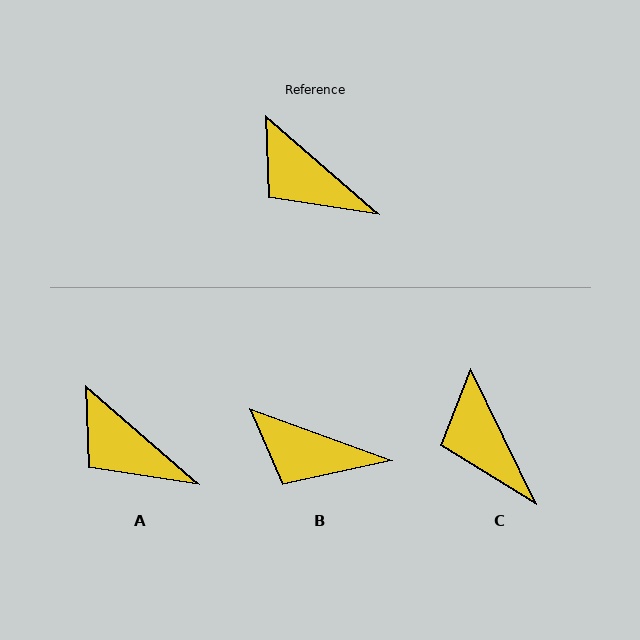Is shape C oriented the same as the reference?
No, it is off by about 23 degrees.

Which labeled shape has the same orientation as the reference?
A.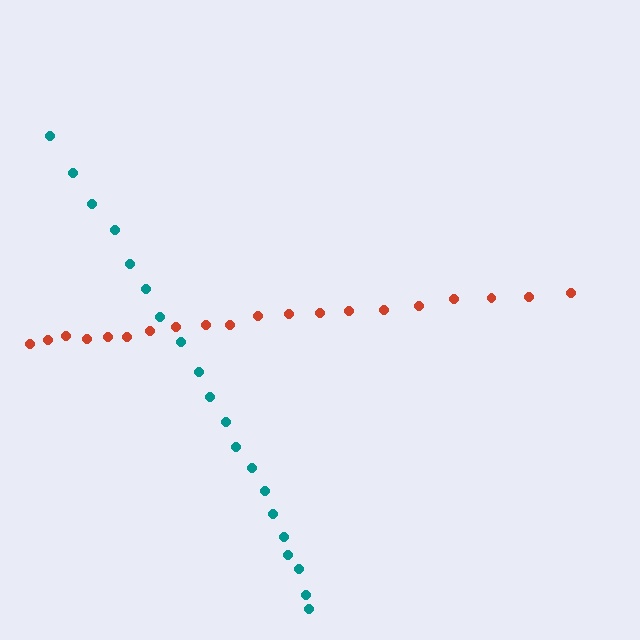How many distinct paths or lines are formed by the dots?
There are 2 distinct paths.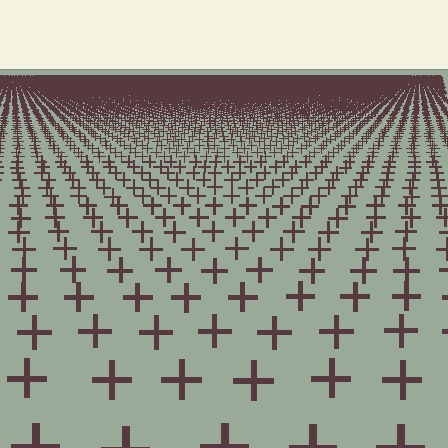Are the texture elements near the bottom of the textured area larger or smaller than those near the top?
Larger. Near the bottom, elements are closer to the viewer and appear at a bigger on-screen size.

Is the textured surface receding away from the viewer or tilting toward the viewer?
The surface is receding away from the viewer. Texture elements get smaller and denser toward the top.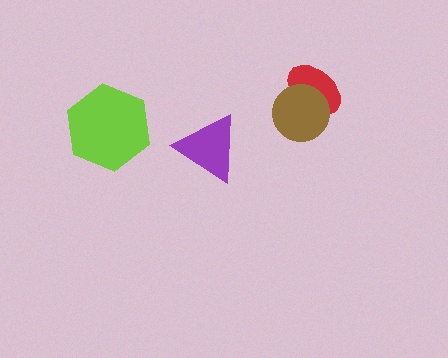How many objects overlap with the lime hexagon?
0 objects overlap with the lime hexagon.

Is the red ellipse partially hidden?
Yes, it is partially covered by another shape.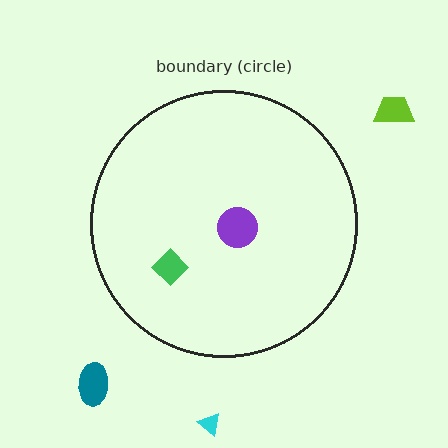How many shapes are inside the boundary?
2 inside, 3 outside.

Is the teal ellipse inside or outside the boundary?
Outside.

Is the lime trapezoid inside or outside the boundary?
Outside.